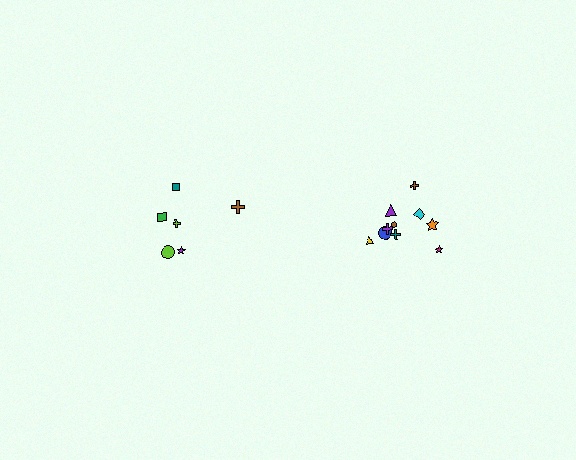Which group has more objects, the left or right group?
The right group.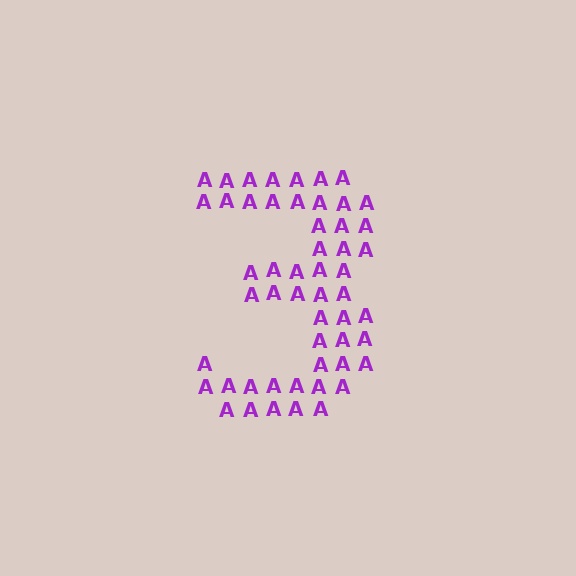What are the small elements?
The small elements are letter A's.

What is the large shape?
The large shape is the digit 3.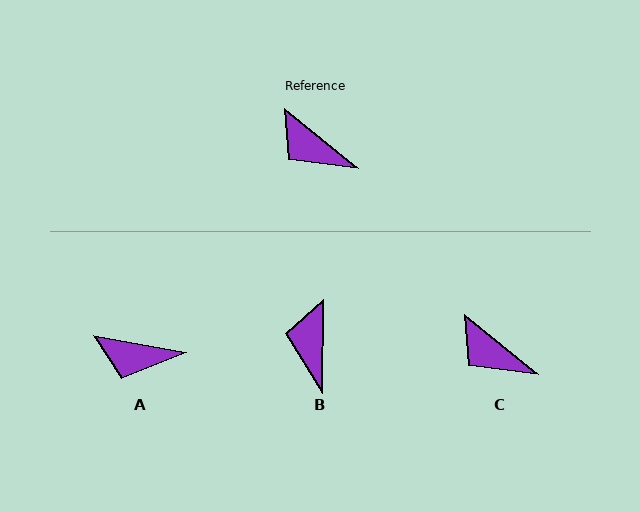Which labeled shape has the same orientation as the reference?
C.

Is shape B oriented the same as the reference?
No, it is off by about 52 degrees.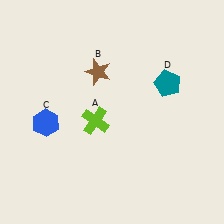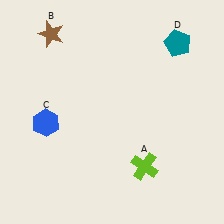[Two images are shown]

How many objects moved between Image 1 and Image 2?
3 objects moved between the two images.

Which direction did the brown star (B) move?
The brown star (B) moved left.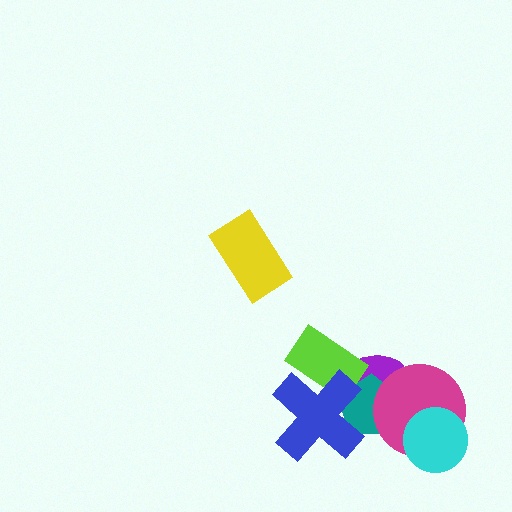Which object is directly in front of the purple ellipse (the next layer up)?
The teal pentagon is directly in front of the purple ellipse.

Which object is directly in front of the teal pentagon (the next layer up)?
The magenta circle is directly in front of the teal pentagon.